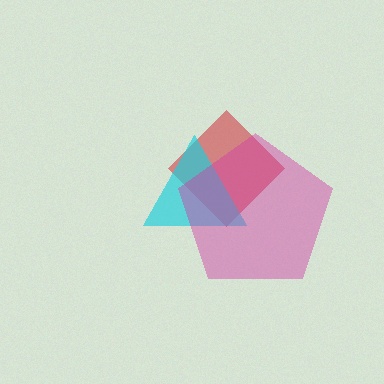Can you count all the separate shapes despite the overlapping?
Yes, there are 3 separate shapes.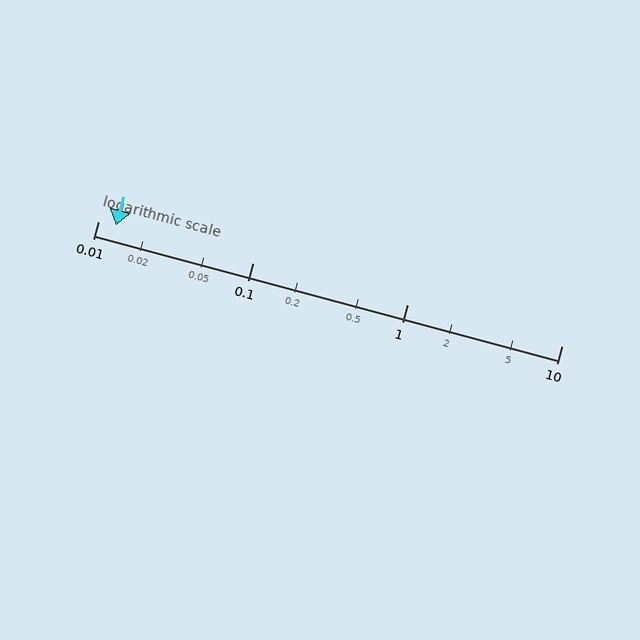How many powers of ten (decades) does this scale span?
The scale spans 3 decades, from 0.01 to 10.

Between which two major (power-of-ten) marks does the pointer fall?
The pointer is between 0.01 and 0.1.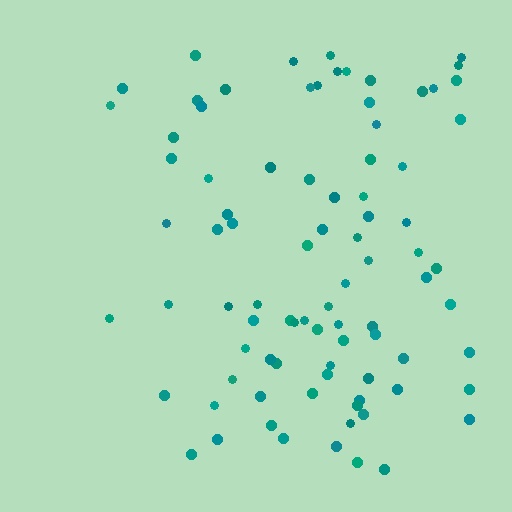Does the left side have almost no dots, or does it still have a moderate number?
Still a moderate number, just noticeably fewer than the right.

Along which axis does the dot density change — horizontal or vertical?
Horizontal.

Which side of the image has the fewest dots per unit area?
The left.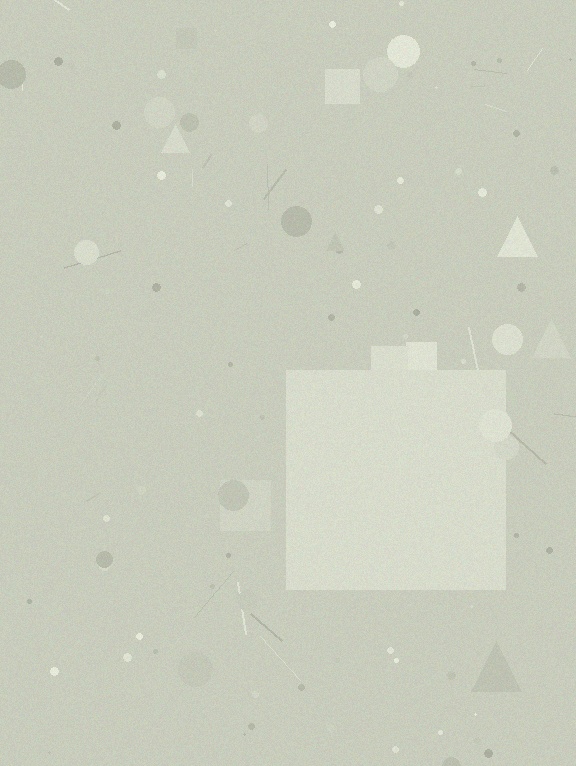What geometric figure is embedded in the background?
A square is embedded in the background.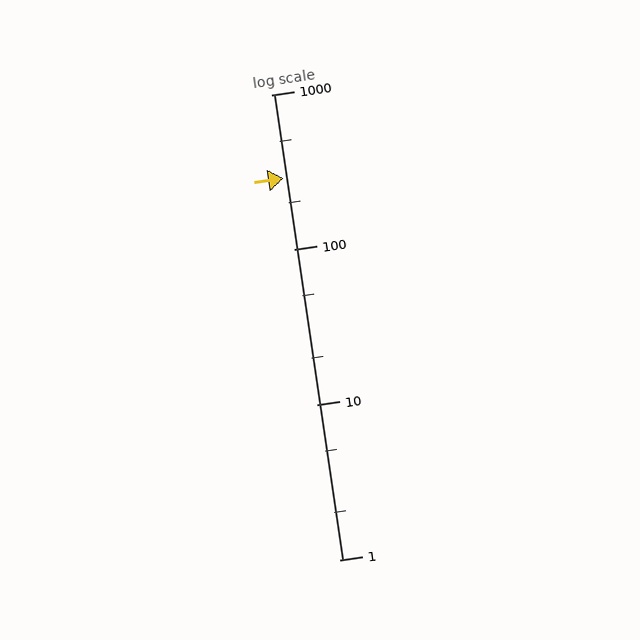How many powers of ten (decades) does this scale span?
The scale spans 3 decades, from 1 to 1000.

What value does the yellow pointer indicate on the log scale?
The pointer indicates approximately 290.